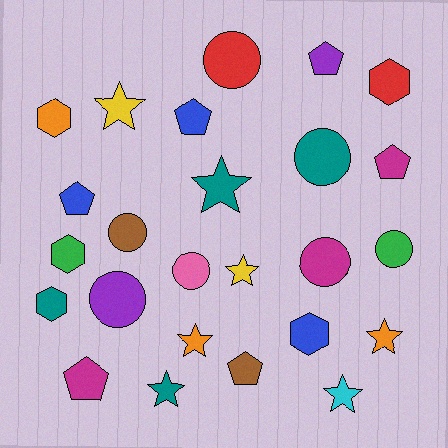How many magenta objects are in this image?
There are 3 magenta objects.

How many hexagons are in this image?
There are 5 hexagons.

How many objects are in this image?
There are 25 objects.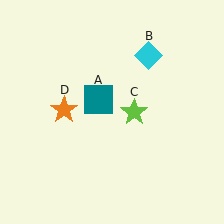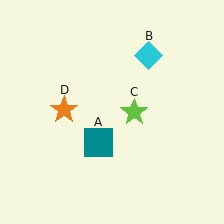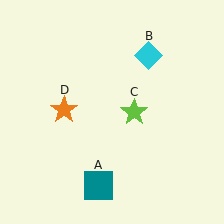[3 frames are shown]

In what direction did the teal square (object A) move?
The teal square (object A) moved down.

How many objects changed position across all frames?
1 object changed position: teal square (object A).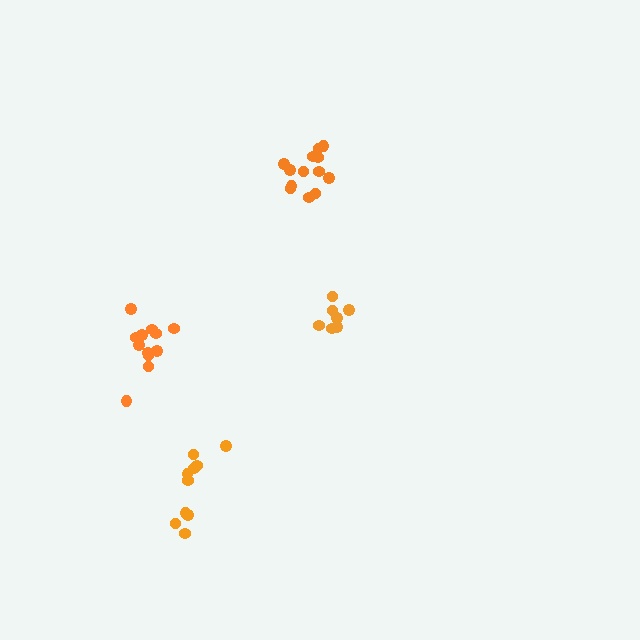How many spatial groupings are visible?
There are 4 spatial groupings.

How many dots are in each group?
Group 1: 12 dots, Group 2: 8 dots, Group 3: 10 dots, Group 4: 13 dots (43 total).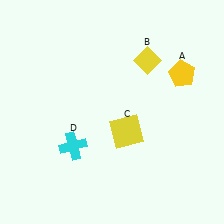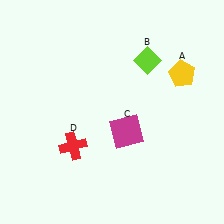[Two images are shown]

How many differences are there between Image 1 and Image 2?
There are 3 differences between the two images.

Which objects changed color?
B changed from yellow to lime. C changed from yellow to magenta. D changed from cyan to red.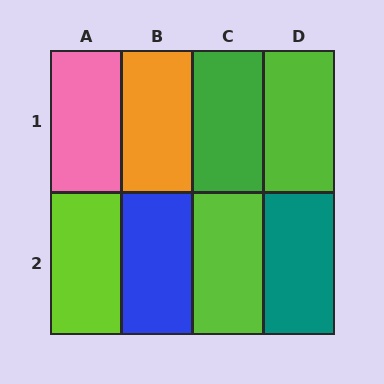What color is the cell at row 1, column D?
Lime.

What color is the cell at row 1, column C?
Green.